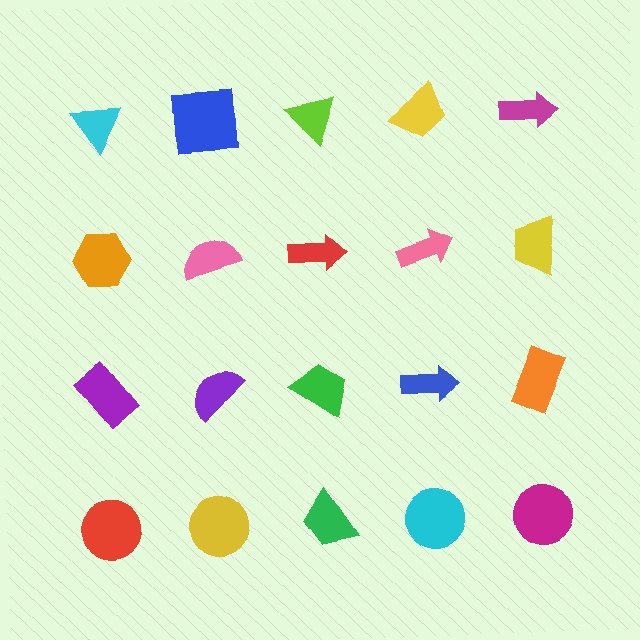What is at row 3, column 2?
A purple semicircle.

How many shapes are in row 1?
5 shapes.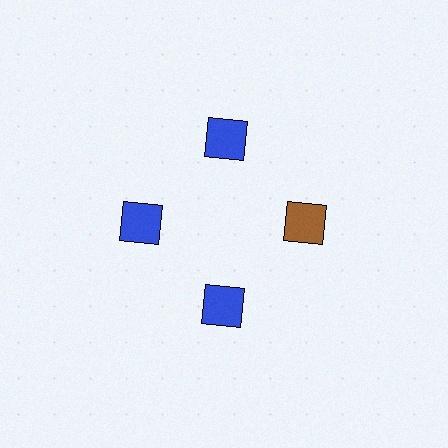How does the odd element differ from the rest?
It has a different color: brown instead of blue.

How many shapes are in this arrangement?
There are 4 shapes arranged in a ring pattern.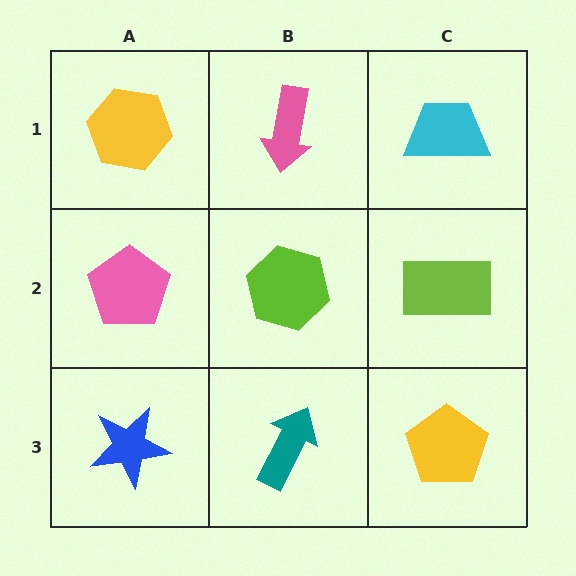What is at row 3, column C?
A yellow pentagon.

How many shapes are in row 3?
3 shapes.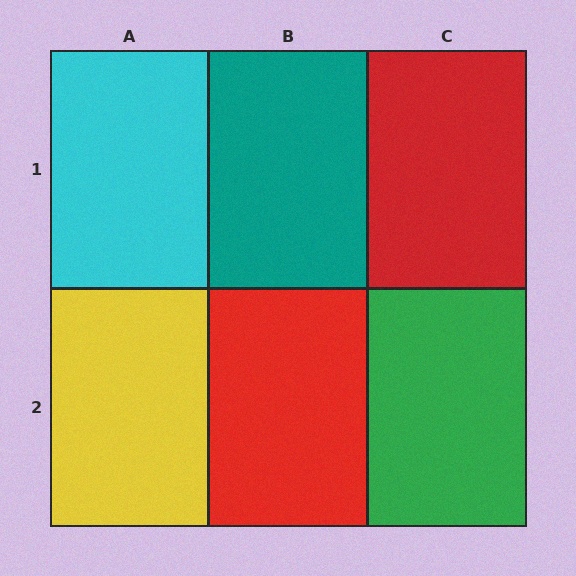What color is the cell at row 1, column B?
Teal.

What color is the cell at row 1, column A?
Cyan.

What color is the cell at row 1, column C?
Red.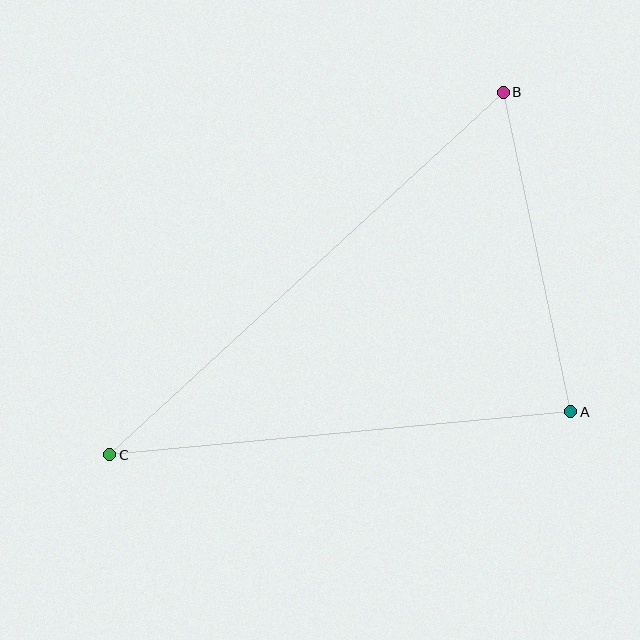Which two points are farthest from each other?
Points B and C are farthest from each other.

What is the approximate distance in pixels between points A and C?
The distance between A and C is approximately 463 pixels.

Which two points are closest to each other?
Points A and B are closest to each other.